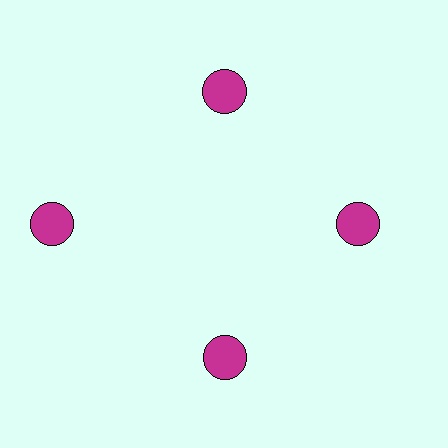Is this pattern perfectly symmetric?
No. The 4 magenta circles are arranged in a ring, but one element near the 9 o'clock position is pushed outward from the center, breaking the 4-fold rotational symmetry.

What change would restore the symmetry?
The symmetry would be restored by moving it inward, back onto the ring so that all 4 circles sit at equal angles and equal distance from the center.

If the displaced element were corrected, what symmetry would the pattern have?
It would have 4-fold rotational symmetry — the pattern would map onto itself every 90 degrees.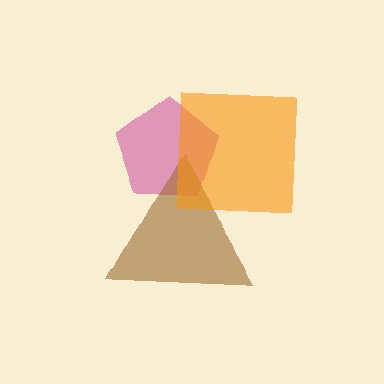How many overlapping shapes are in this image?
There are 3 overlapping shapes in the image.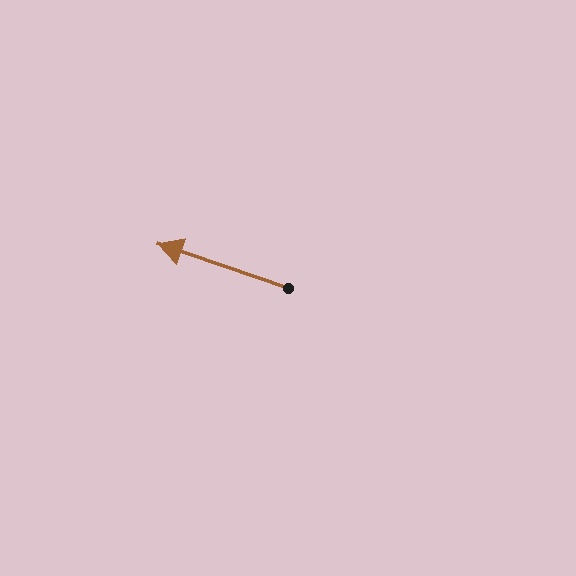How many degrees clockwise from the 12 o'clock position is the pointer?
Approximately 289 degrees.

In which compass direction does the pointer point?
West.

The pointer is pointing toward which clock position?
Roughly 10 o'clock.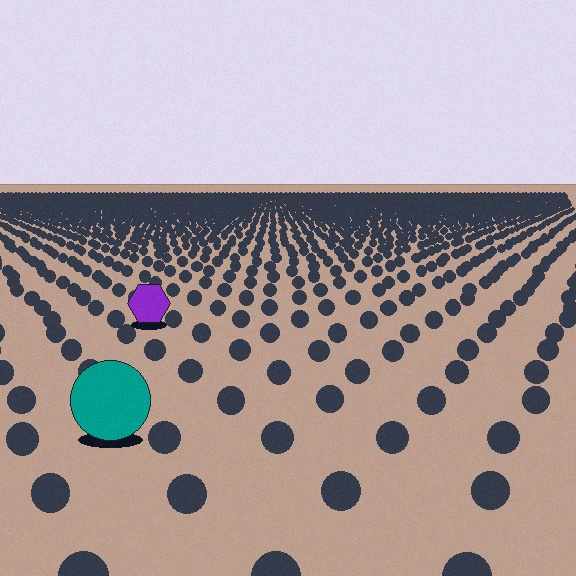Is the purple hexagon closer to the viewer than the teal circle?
No. The teal circle is closer — you can tell from the texture gradient: the ground texture is coarser near it.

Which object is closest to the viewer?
The teal circle is closest. The texture marks near it are larger and more spread out.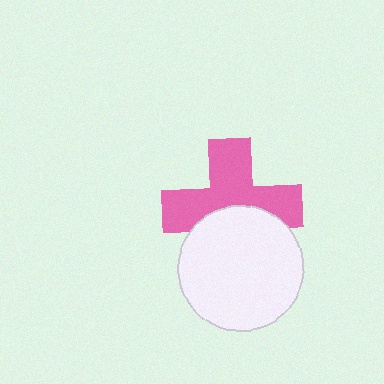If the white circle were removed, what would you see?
You would see the complete pink cross.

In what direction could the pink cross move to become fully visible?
The pink cross could move up. That would shift it out from behind the white circle entirely.